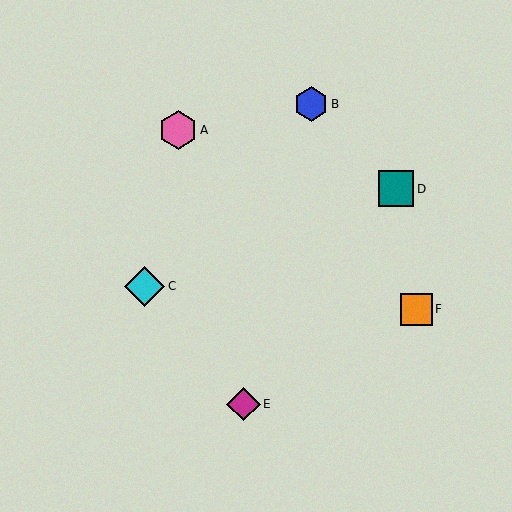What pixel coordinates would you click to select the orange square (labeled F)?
Click at (416, 309) to select the orange square F.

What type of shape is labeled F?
Shape F is an orange square.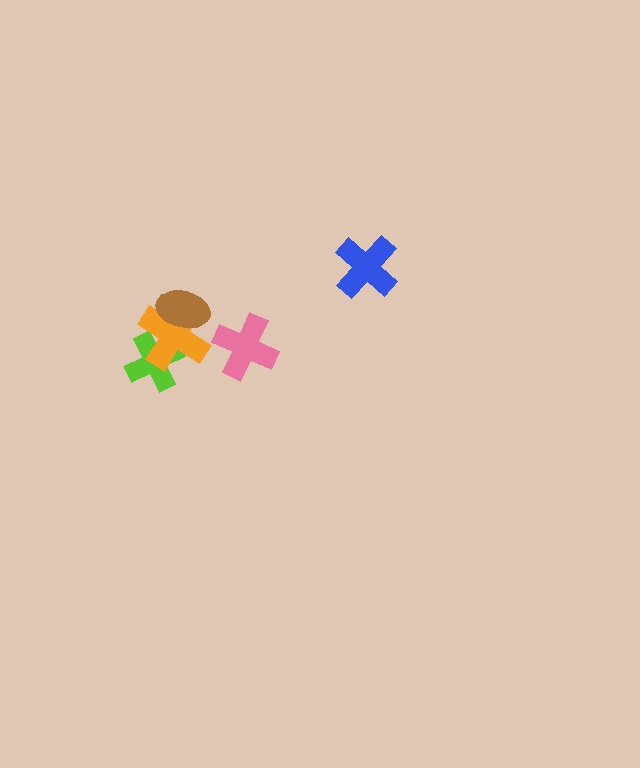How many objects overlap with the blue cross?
0 objects overlap with the blue cross.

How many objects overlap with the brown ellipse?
1 object overlaps with the brown ellipse.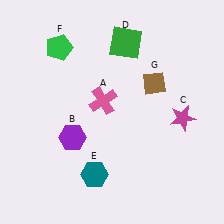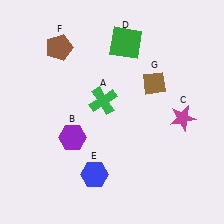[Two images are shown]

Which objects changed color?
A changed from pink to green. E changed from teal to blue. F changed from green to brown.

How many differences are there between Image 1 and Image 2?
There are 3 differences between the two images.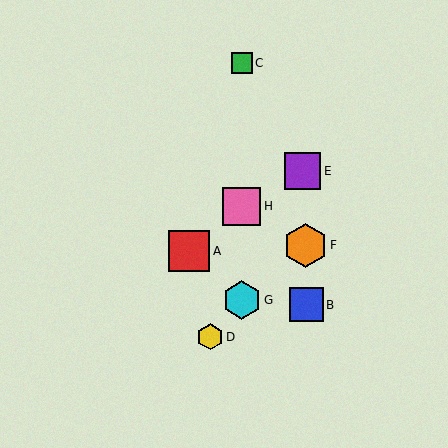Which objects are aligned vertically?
Objects C, G, H are aligned vertically.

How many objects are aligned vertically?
3 objects (C, G, H) are aligned vertically.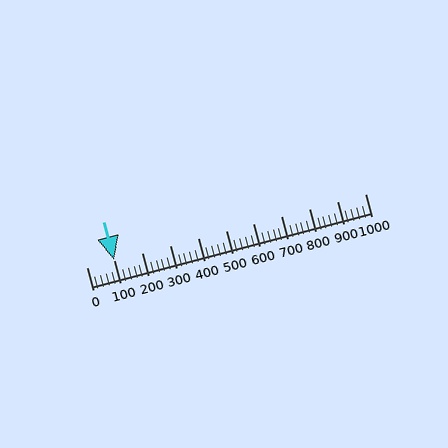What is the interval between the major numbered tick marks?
The major tick marks are spaced 100 units apart.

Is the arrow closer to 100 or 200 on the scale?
The arrow is closer to 100.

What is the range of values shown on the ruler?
The ruler shows values from 0 to 1000.